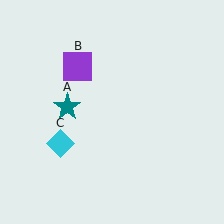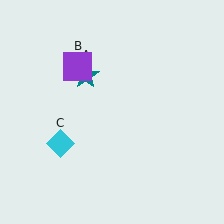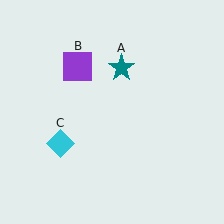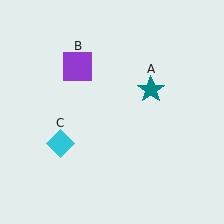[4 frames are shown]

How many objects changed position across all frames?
1 object changed position: teal star (object A).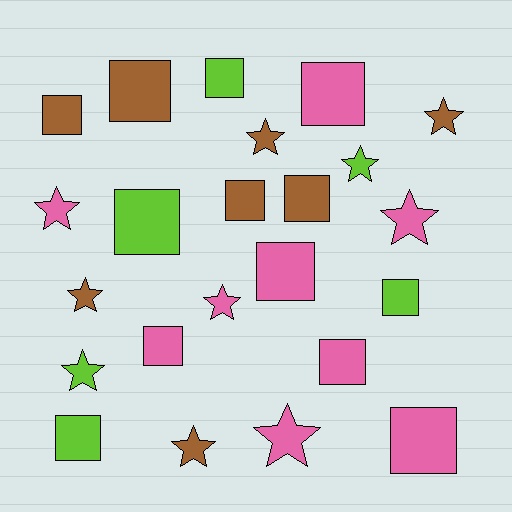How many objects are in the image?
There are 23 objects.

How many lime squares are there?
There are 4 lime squares.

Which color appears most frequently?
Pink, with 9 objects.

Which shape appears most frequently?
Square, with 13 objects.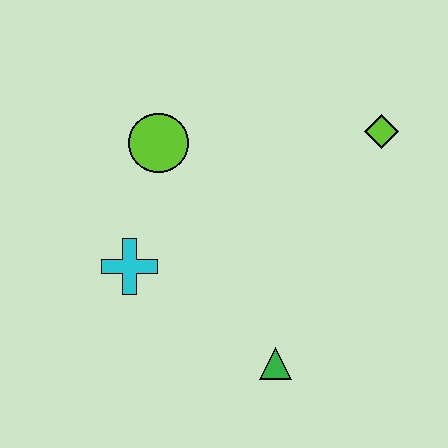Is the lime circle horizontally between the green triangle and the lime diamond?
No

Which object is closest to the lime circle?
The cyan cross is closest to the lime circle.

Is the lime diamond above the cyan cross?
Yes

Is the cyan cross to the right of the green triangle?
No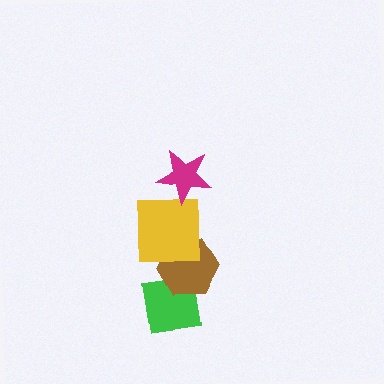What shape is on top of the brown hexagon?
The yellow square is on top of the brown hexagon.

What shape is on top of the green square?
The brown hexagon is on top of the green square.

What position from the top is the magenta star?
The magenta star is 1st from the top.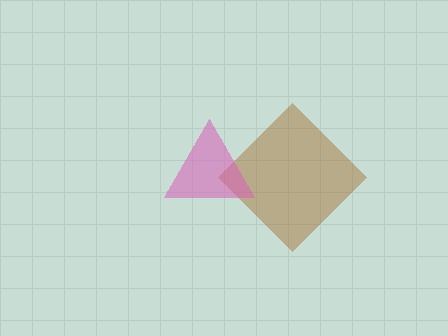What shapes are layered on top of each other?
The layered shapes are: a brown diamond, a pink triangle.